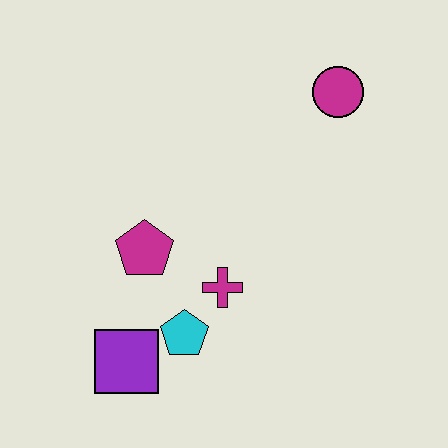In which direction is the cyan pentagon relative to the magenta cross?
The cyan pentagon is below the magenta cross.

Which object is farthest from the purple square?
The magenta circle is farthest from the purple square.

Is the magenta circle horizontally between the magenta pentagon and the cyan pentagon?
No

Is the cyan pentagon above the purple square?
Yes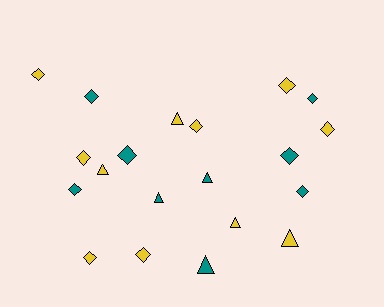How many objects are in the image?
There are 20 objects.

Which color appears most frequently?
Yellow, with 11 objects.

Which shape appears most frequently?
Diamond, with 13 objects.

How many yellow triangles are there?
There are 4 yellow triangles.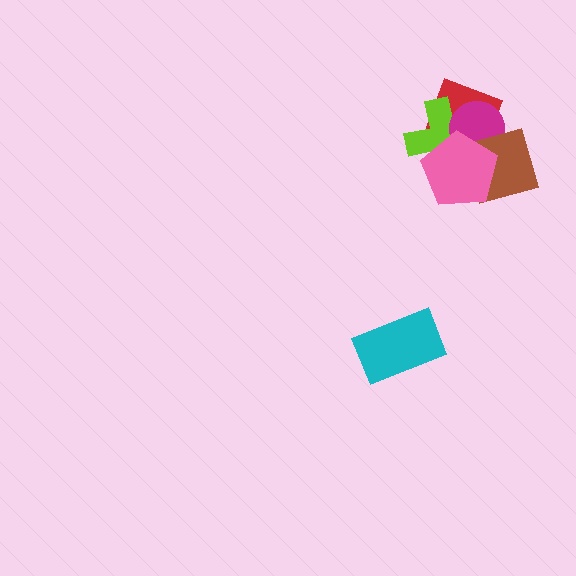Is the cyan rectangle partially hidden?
No, no other shape covers it.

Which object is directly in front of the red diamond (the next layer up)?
The lime cross is directly in front of the red diamond.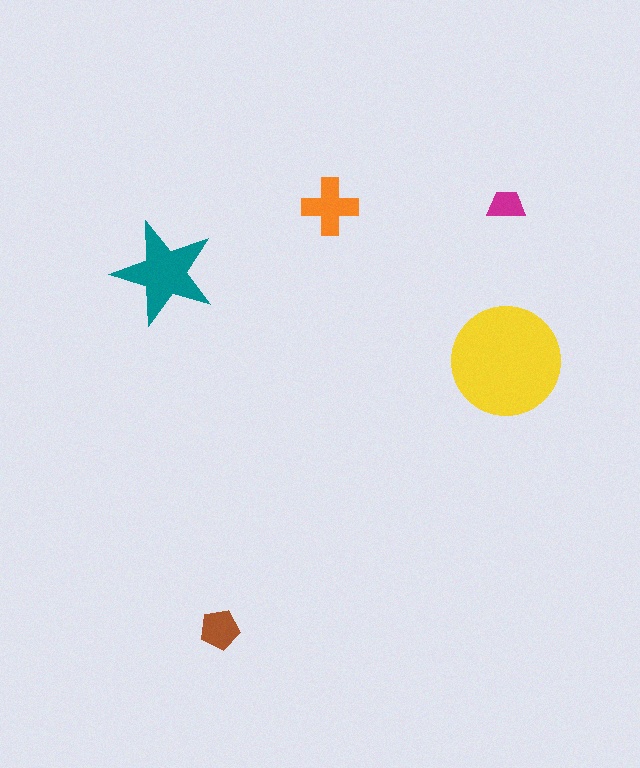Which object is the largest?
The yellow circle.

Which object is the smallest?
The magenta trapezoid.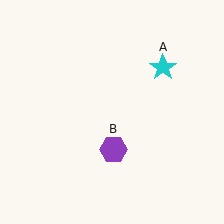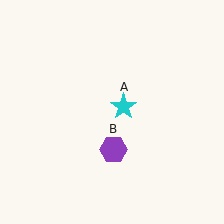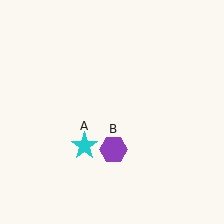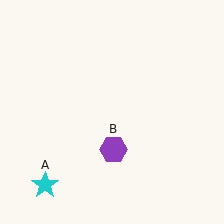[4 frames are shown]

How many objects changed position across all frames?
1 object changed position: cyan star (object A).